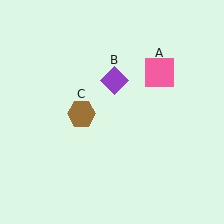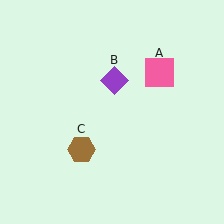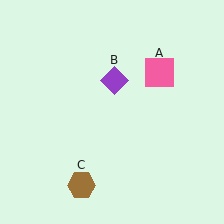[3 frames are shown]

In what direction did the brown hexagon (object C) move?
The brown hexagon (object C) moved down.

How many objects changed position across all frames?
1 object changed position: brown hexagon (object C).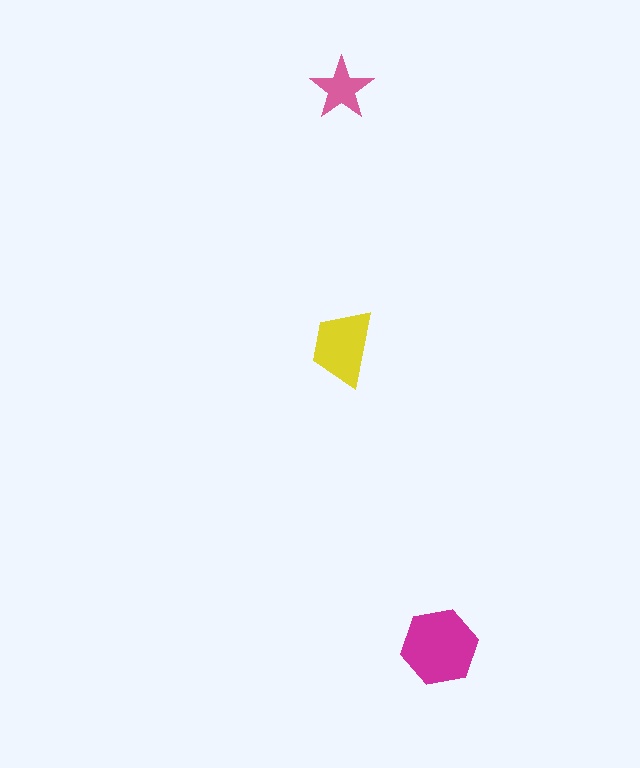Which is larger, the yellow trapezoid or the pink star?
The yellow trapezoid.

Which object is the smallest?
The pink star.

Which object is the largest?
The magenta hexagon.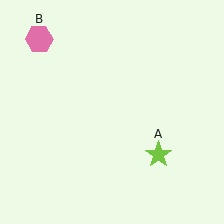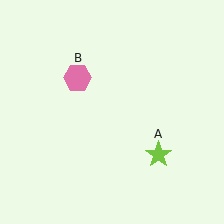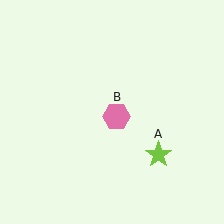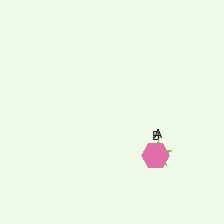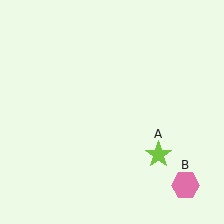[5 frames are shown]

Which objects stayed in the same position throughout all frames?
Lime star (object A) remained stationary.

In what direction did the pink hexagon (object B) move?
The pink hexagon (object B) moved down and to the right.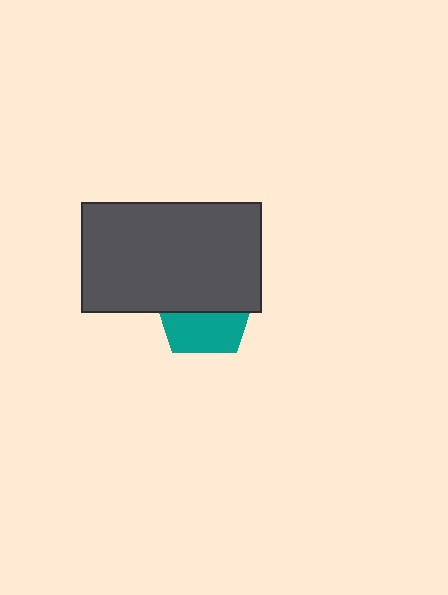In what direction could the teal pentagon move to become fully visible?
The teal pentagon could move down. That would shift it out from behind the dark gray rectangle entirely.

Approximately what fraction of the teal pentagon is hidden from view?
Roughly 57% of the teal pentagon is hidden behind the dark gray rectangle.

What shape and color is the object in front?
The object in front is a dark gray rectangle.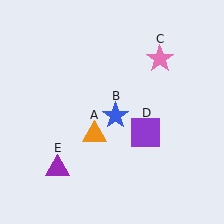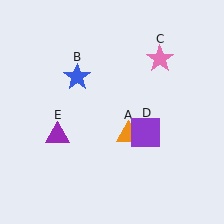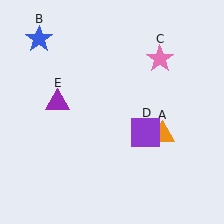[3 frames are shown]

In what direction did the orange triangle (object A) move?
The orange triangle (object A) moved right.